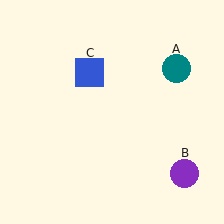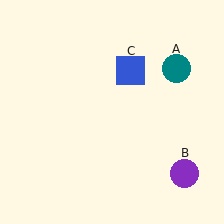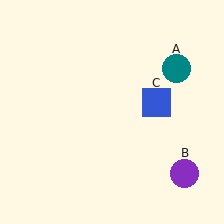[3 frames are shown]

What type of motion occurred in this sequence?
The blue square (object C) rotated clockwise around the center of the scene.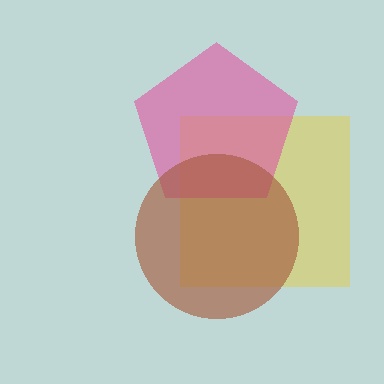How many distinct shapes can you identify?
There are 3 distinct shapes: a yellow square, a pink pentagon, a brown circle.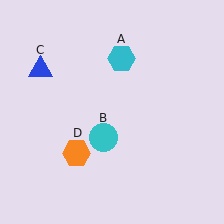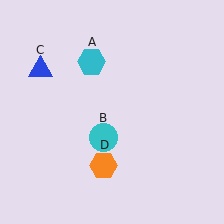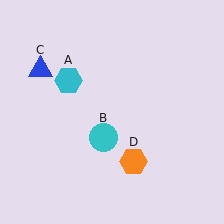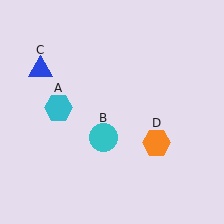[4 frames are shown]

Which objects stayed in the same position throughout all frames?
Cyan circle (object B) and blue triangle (object C) remained stationary.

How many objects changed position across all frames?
2 objects changed position: cyan hexagon (object A), orange hexagon (object D).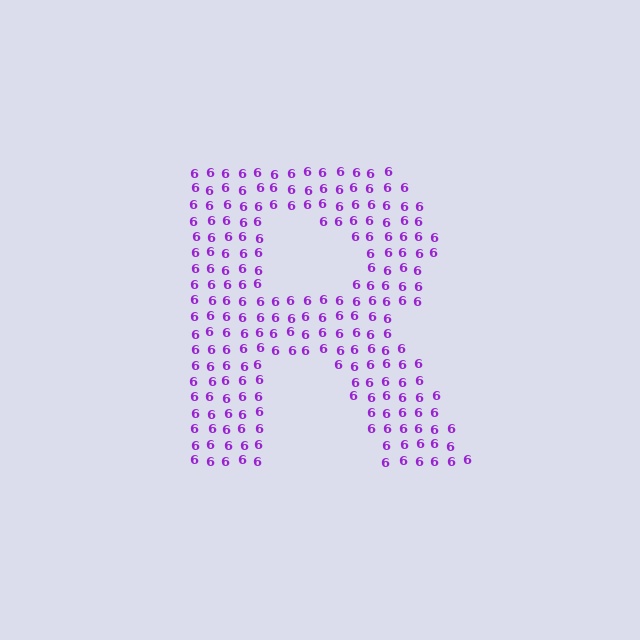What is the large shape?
The large shape is the letter R.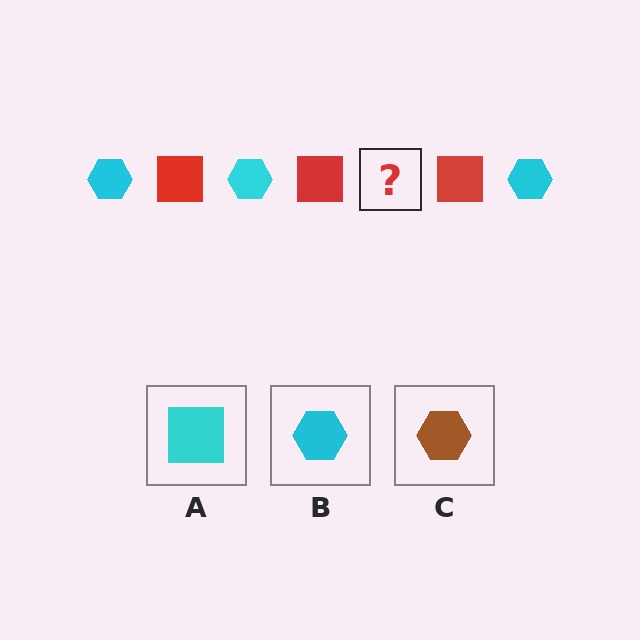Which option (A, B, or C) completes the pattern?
B.